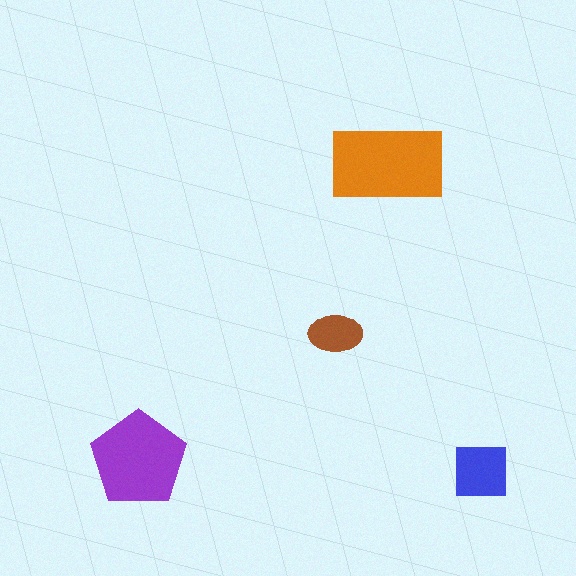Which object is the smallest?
The brown ellipse.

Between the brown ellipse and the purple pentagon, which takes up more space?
The purple pentagon.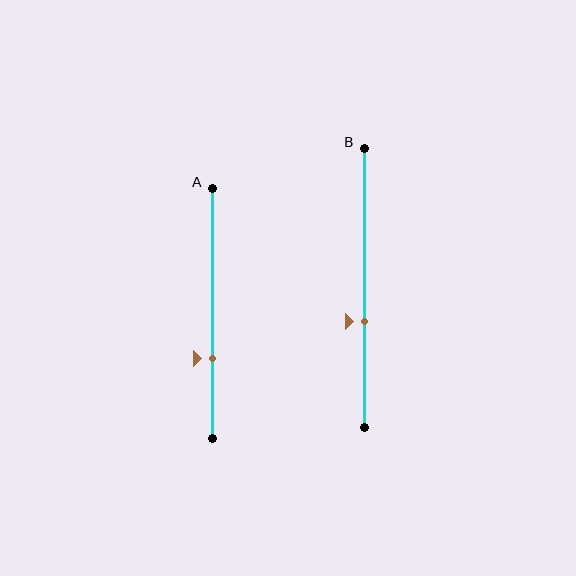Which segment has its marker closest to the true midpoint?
Segment B has its marker closest to the true midpoint.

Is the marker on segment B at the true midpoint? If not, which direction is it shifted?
No, the marker on segment B is shifted downward by about 12% of the segment length.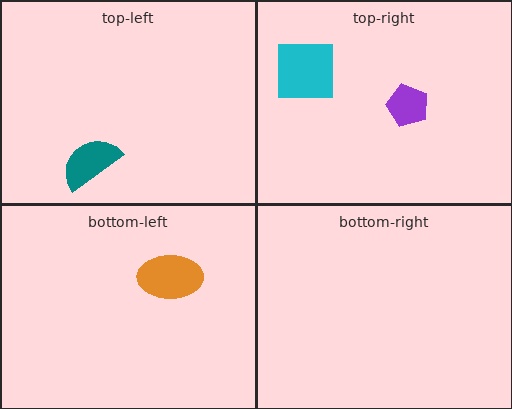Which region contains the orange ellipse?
The bottom-left region.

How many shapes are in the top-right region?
2.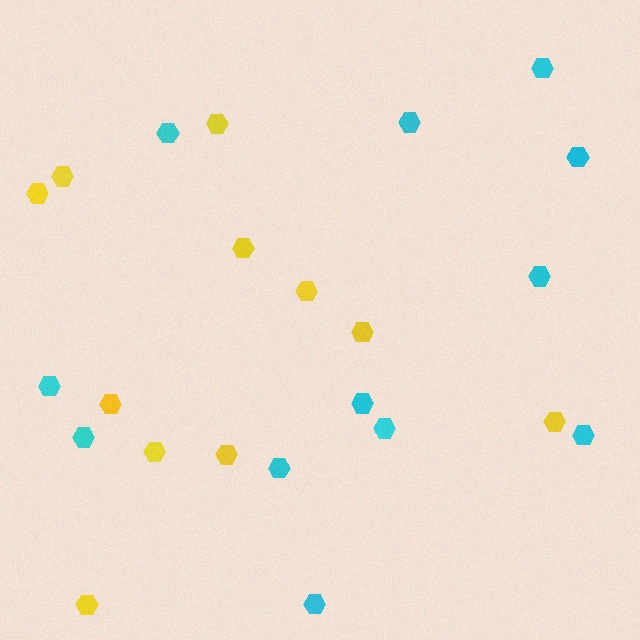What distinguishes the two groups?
There are 2 groups: one group of yellow hexagons (11) and one group of cyan hexagons (12).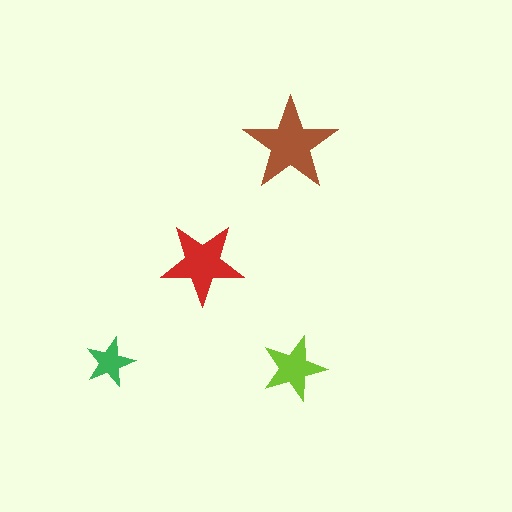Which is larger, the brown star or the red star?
The brown one.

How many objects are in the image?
There are 4 objects in the image.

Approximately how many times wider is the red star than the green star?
About 1.5 times wider.